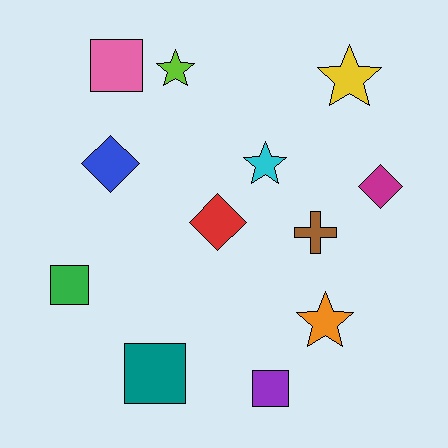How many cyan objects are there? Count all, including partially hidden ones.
There is 1 cyan object.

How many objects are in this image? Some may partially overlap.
There are 12 objects.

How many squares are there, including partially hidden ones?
There are 4 squares.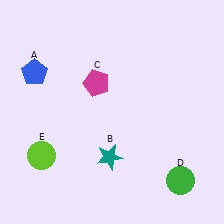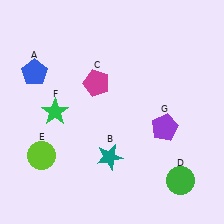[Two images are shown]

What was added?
A green star (F), a purple pentagon (G) were added in Image 2.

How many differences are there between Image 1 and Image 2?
There are 2 differences between the two images.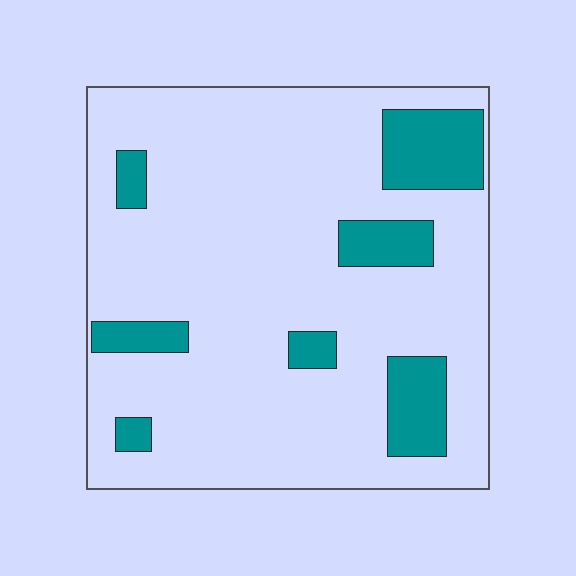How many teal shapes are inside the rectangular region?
7.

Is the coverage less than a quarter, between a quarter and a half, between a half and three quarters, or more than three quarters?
Less than a quarter.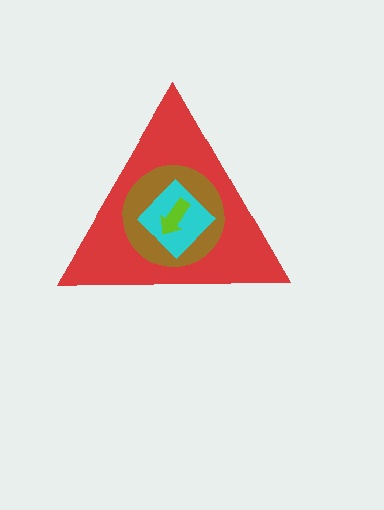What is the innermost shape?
The lime arrow.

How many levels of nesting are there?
4.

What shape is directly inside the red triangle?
The brown circle.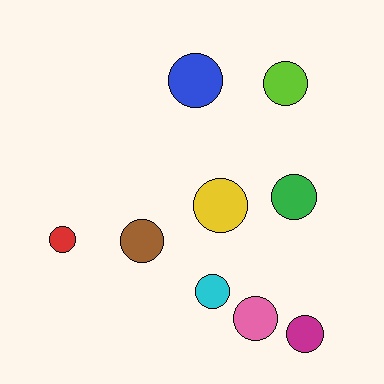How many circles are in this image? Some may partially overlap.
There are 9 circles.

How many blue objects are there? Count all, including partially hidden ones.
There is 1 blue object.